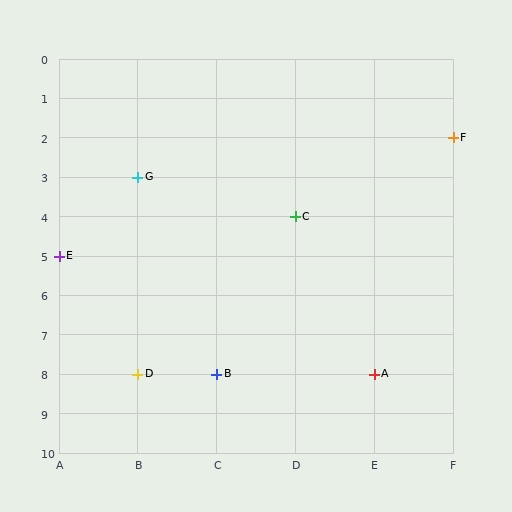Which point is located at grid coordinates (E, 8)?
Point A is at (E, 8).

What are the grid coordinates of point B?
Point B is at grid coordinates (C, 8).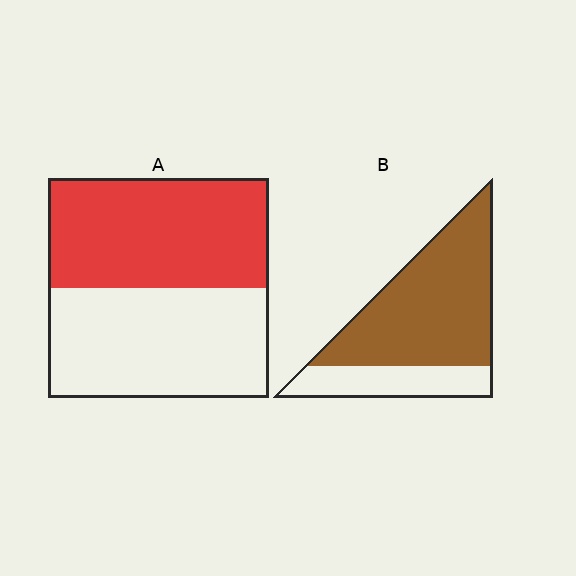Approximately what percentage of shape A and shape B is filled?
A is approximately 50% and B is approximately 75%.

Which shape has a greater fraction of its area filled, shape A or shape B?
Shape B.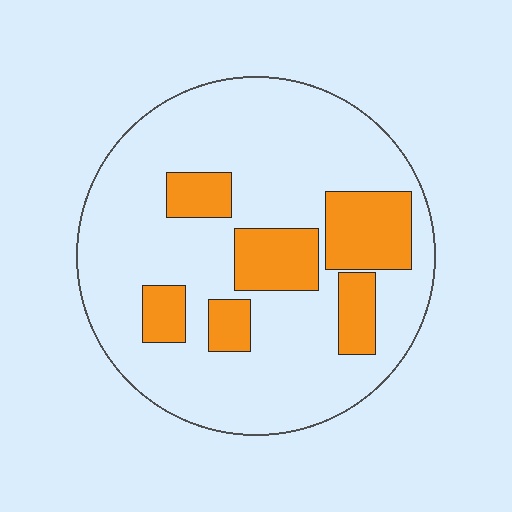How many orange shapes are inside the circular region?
6.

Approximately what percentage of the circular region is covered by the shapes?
Approximately 25%.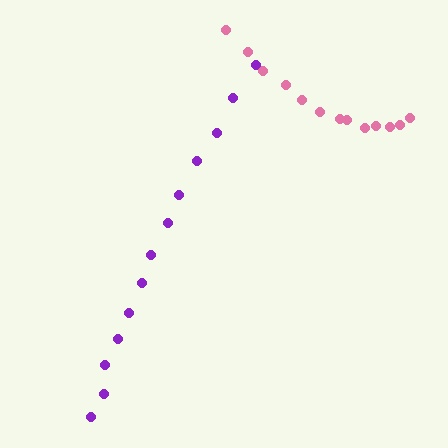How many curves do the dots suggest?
There are 2 distinct paths.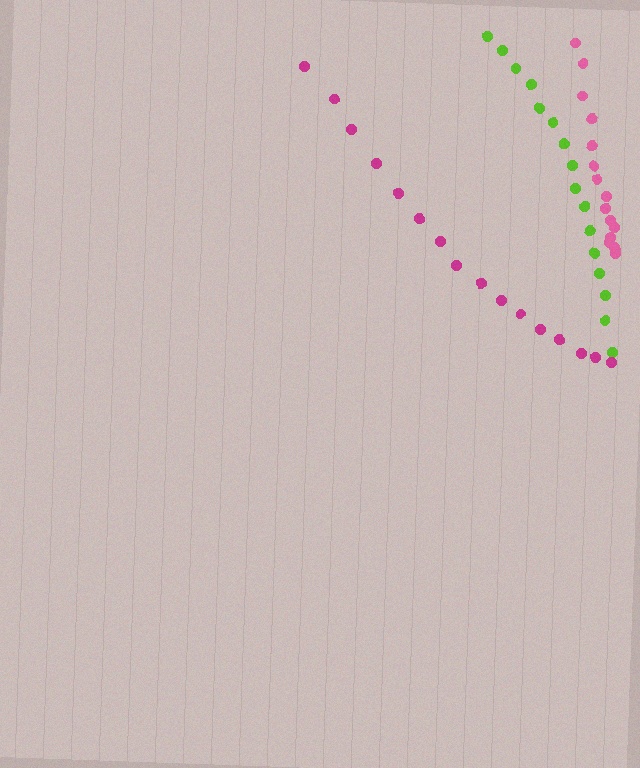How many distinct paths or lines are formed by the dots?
There are 3 distinct paths.